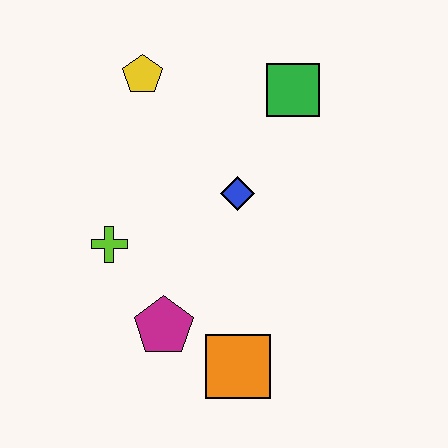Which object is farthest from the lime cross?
The green square is farthest from the lime cross.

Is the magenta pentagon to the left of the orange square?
Yes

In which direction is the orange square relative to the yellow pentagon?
The orange square is below the yellow pentagon.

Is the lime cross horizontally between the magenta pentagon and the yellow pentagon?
No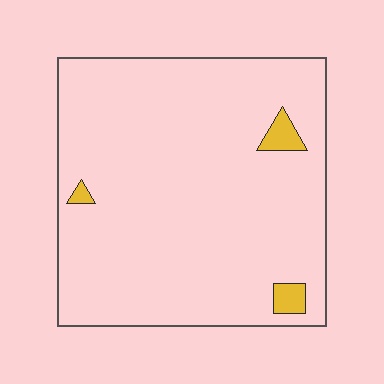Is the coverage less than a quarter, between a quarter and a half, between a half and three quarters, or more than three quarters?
Less than a quarter.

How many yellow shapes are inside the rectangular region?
3.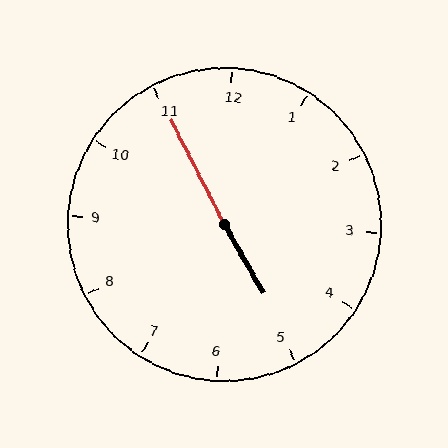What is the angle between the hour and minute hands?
Approximately 178 degrees.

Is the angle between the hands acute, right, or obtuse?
It is obtuse.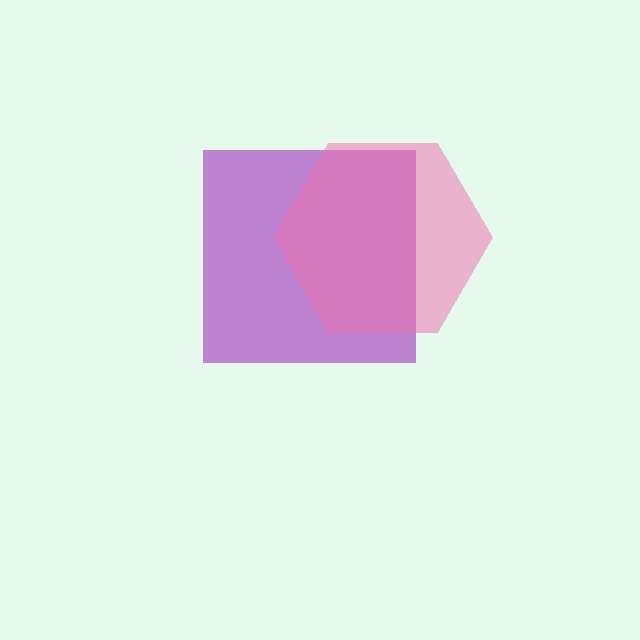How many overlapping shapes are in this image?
There are 2 overlapping shapes in the image.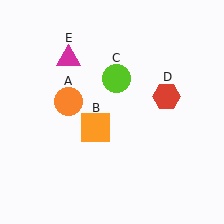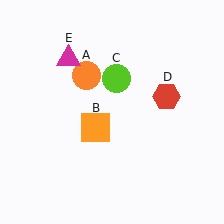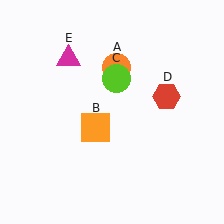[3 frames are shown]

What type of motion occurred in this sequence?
The orange circle (object A) rotated clockwise around the center of the scene.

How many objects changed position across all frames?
1 object changed position: orange circle (object A).